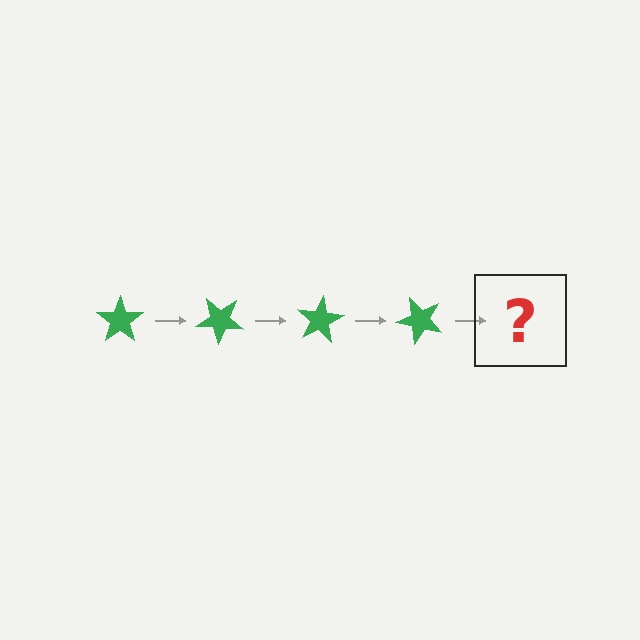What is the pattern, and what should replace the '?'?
The pattern is that the star rotates 40 degrees each step. The '?' should be a green star rotated 160 degrees.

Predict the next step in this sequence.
The next step is a green star rotated 160 degrees.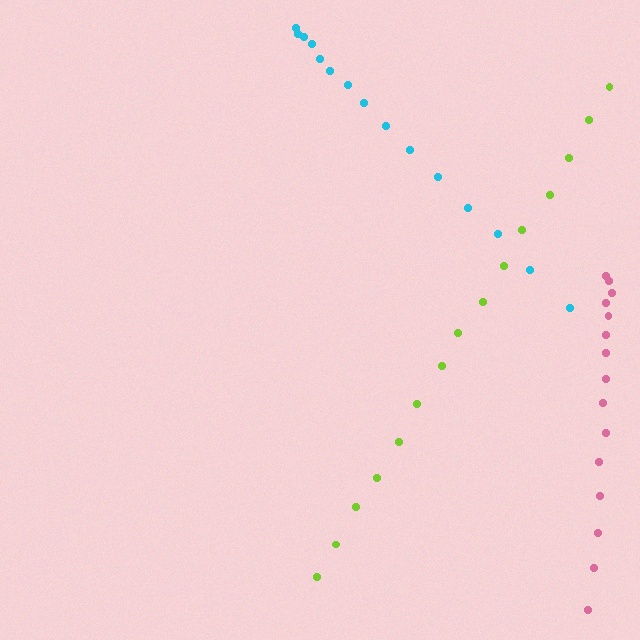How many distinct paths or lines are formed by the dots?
There are 3 distinct paths.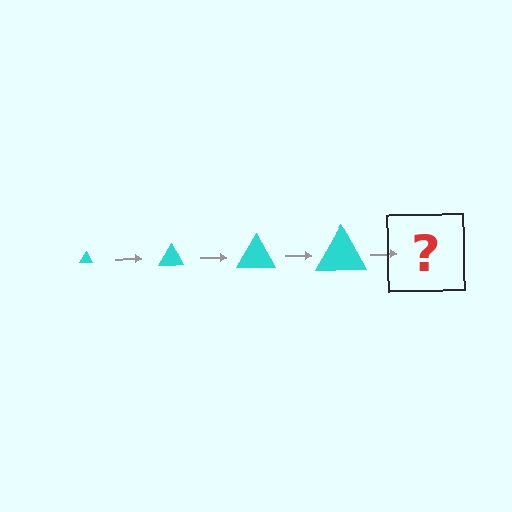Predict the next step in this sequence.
The next step is a cyan triangle, larger than the previous one.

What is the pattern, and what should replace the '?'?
The pattern is that the triangle gets progressively larger each step. The '?' should be a cyan triangle, larger than the previous one.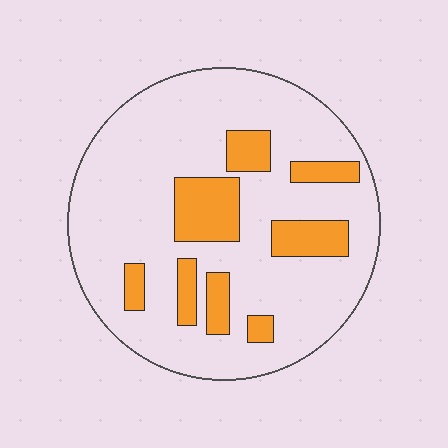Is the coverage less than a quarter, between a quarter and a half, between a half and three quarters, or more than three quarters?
Less than a quarter.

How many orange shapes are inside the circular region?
8.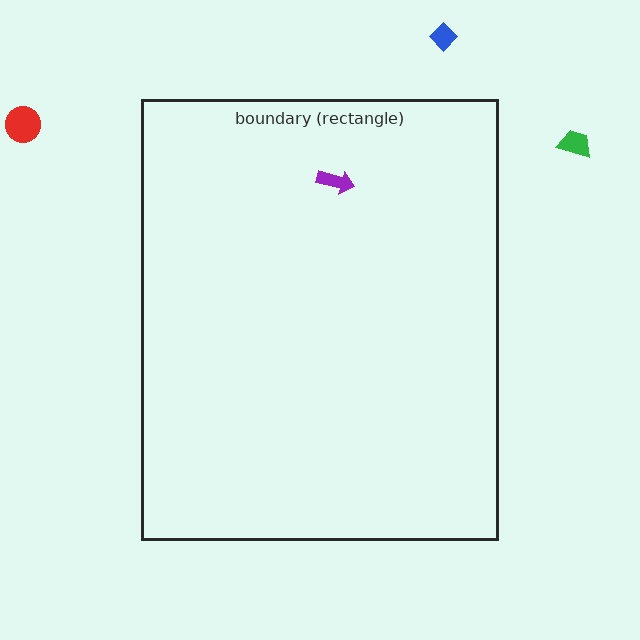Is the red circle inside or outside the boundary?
Outside.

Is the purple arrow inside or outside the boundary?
Inside.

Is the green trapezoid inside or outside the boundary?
Outside.